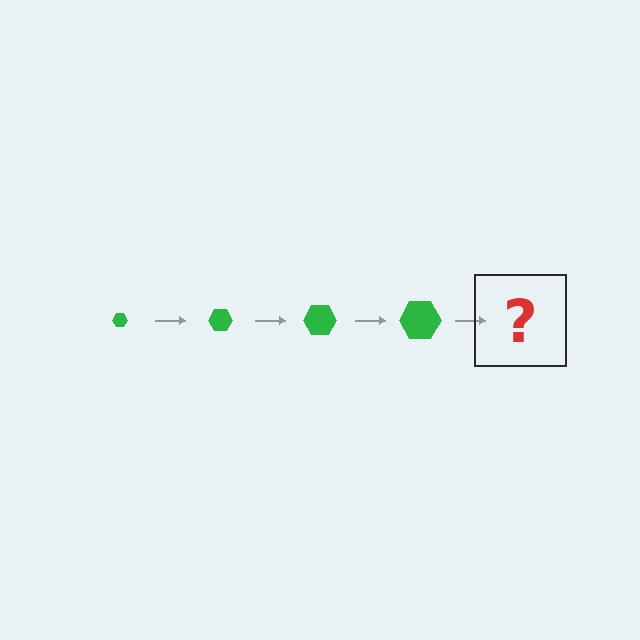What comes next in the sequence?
The next element should be a green hexagon, larger than the previous one.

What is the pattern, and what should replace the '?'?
The pattern is that the hexagon gets progressively larger each step. The '?' should be a green hexagon, larger than the previous one.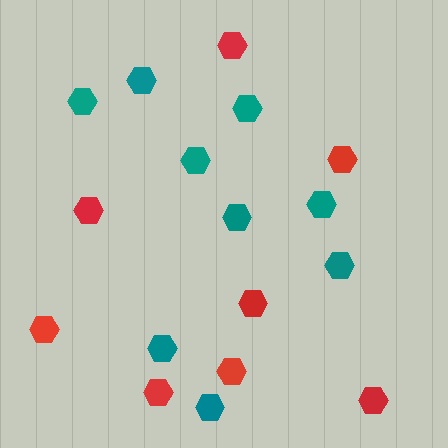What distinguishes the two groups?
There are 2 groups: one group of teal hexagons (9) and one group of red hexagons (8).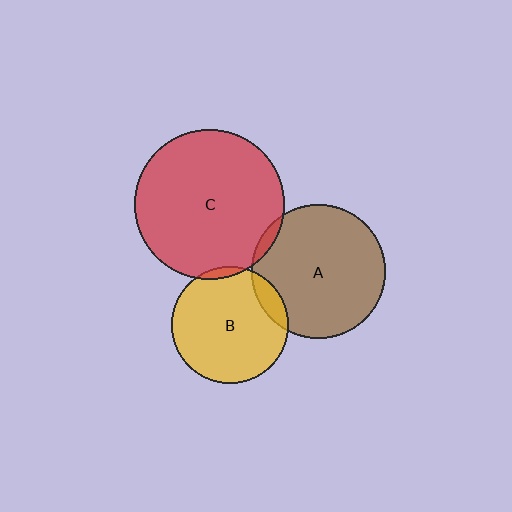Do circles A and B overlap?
Yes.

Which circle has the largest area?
Circle C (red).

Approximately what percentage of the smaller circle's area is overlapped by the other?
Approximately 10%.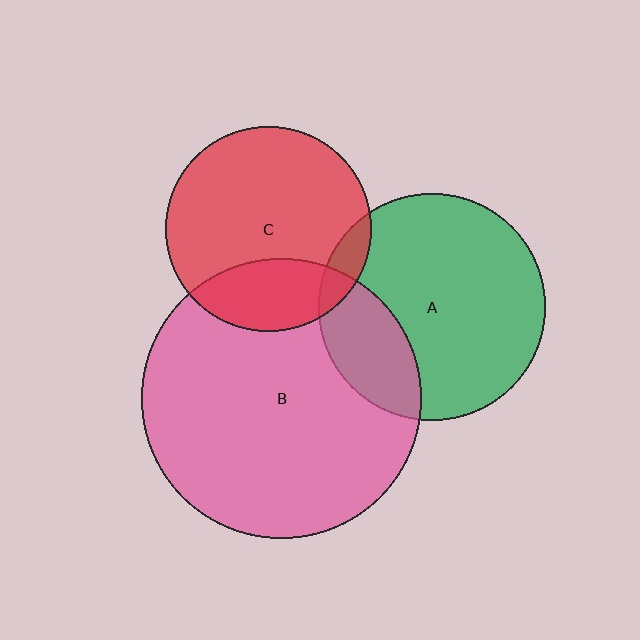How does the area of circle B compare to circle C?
Approximately 1.9 times.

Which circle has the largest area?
Circle B (pink).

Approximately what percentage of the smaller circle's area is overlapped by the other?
Approximately 10%.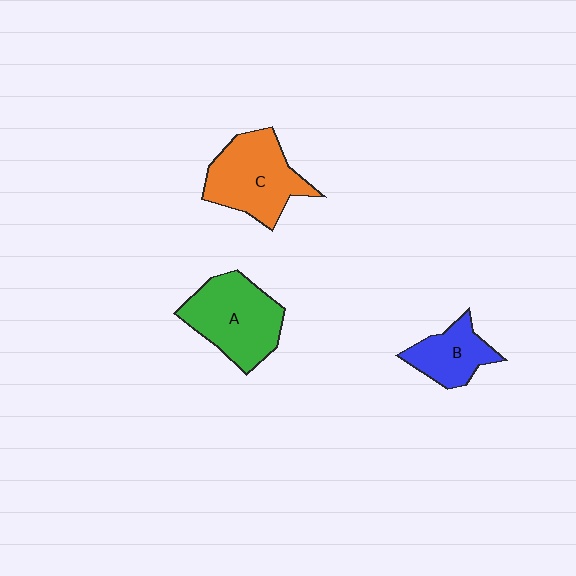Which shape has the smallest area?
Shape B (blue).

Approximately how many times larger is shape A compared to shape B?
Approximately 1.7 times.